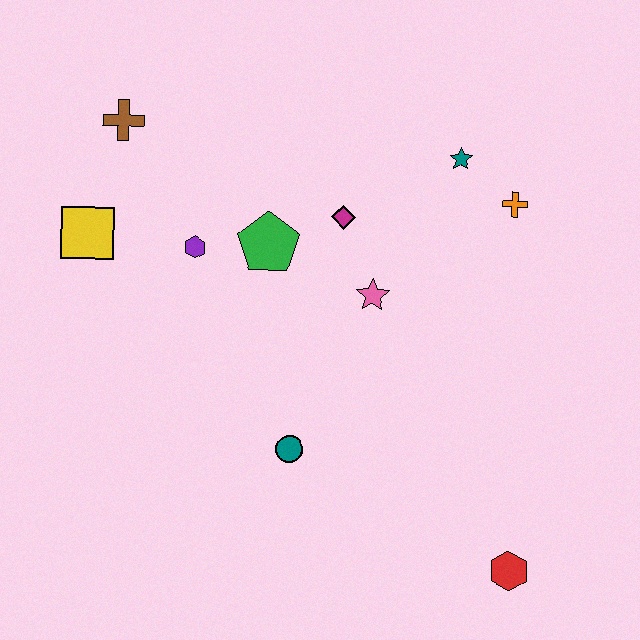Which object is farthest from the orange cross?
The yellow square is farthest from the orange cross.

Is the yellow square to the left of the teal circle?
Yes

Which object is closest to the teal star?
The orange cross is closest to the teal star.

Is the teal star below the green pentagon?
No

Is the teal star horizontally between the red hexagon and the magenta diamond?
Yes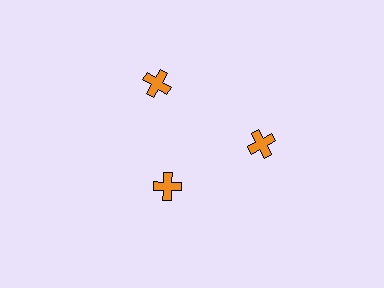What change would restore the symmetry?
The symmetry would be restored by moving it outward, back onto the ring so that all 3 crosses sit at equal angles and equal distance from the center.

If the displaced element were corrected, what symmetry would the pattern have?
It would have 3-fold rotational symmetry — the pattern would map onto itself every 120 degrees.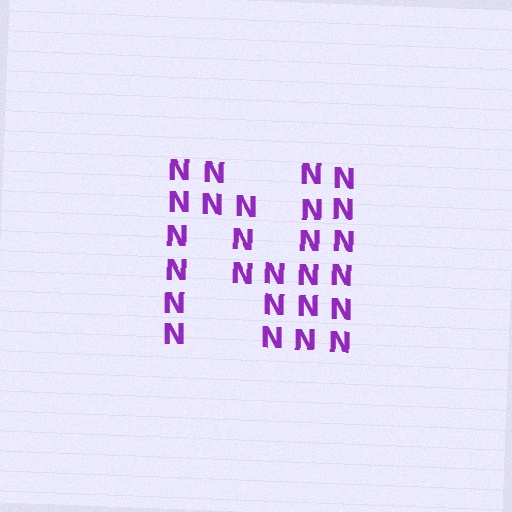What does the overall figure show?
The overall figure shows the letter N.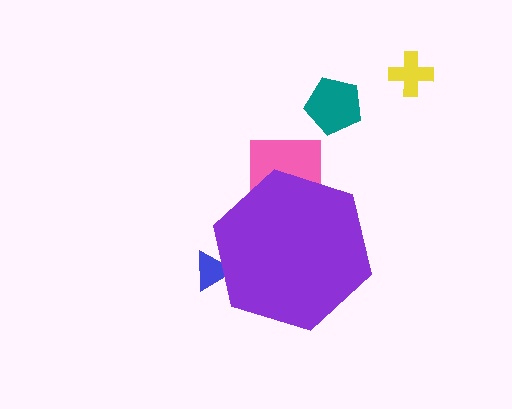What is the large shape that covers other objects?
A purple hexagon.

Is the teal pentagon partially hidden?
No, the teal pentagon is fully visible.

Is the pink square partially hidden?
Yes, the pink square is partially hidden behind the purple hexagon.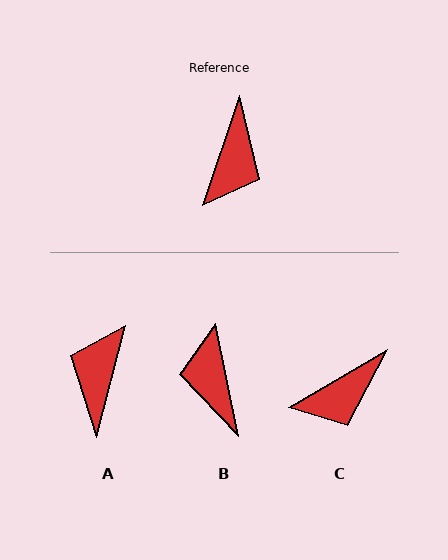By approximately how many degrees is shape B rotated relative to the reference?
Approximately 150 degrees clockwise.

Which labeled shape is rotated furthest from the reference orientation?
A, about 176 degrees away.